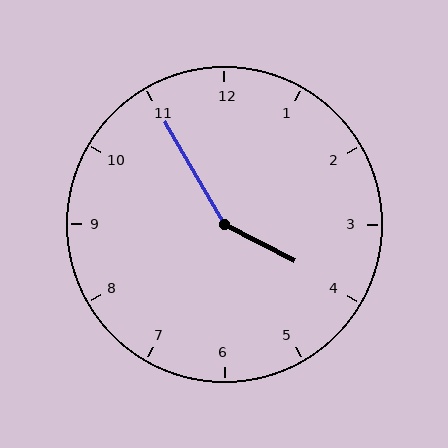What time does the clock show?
3:55.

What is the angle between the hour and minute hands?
Approximately 148 degrees.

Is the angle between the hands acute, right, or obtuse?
It is obtuse.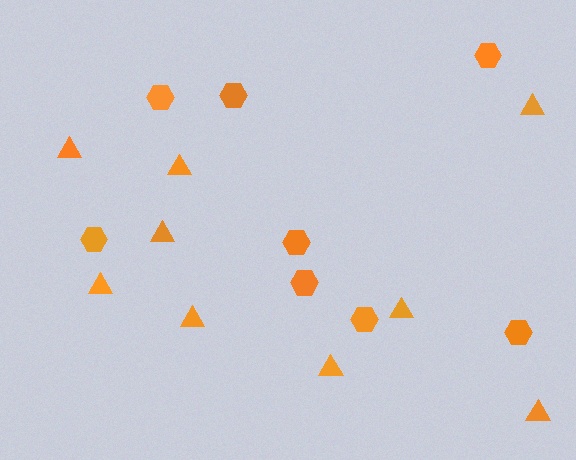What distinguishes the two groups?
There are 2 groups: one group of triangles (9) and one group of hexagons (8).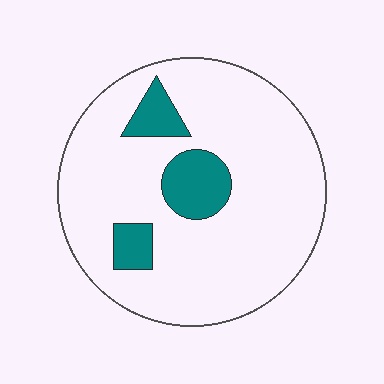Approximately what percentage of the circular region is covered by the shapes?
Approximately 15%.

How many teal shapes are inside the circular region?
3.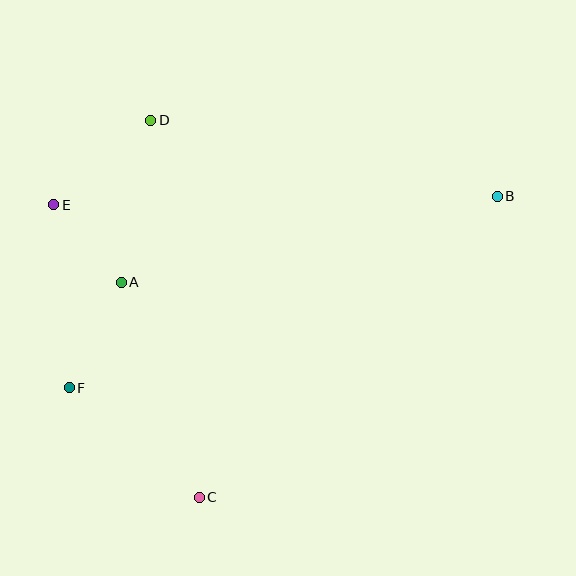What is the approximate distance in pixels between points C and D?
The distance between C and D is approximately 380 pixels.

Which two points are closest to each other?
Points A and E are closest to each other.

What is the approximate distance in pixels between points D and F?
The distance between D and F is approximately 280 pixels.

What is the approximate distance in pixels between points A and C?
The distance between A and C is approximately 229 pixels.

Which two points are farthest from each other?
Points B and F are farthest from each other.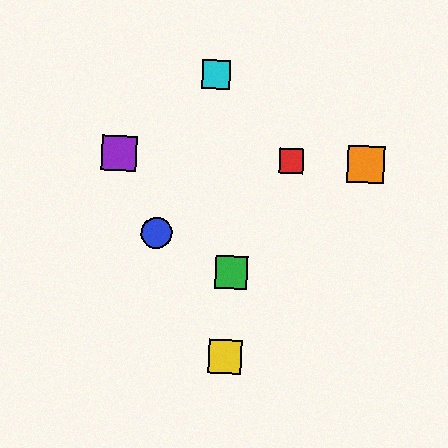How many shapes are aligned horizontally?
3 shapes (the red square, the purple square, the orange square) are aligned horizontally.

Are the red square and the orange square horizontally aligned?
Yes, both are at y≈161.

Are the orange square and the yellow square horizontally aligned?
No, the orange square is at y≈164 and the yellow square is at y≈357.